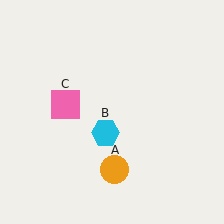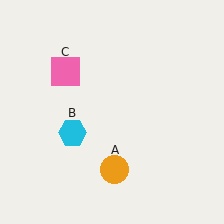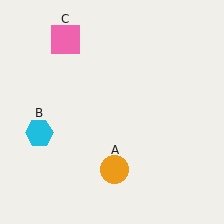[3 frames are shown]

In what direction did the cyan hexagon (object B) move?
The cyan hexagon (object B) moved left.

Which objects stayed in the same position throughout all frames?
Orange circle (object A) remained stationary.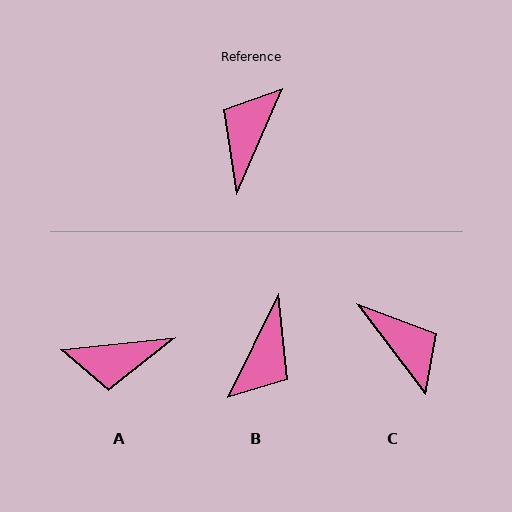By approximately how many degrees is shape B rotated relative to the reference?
Approximately 177 degrees counter-clockwise.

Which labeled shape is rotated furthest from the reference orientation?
B, about 177 degrees away.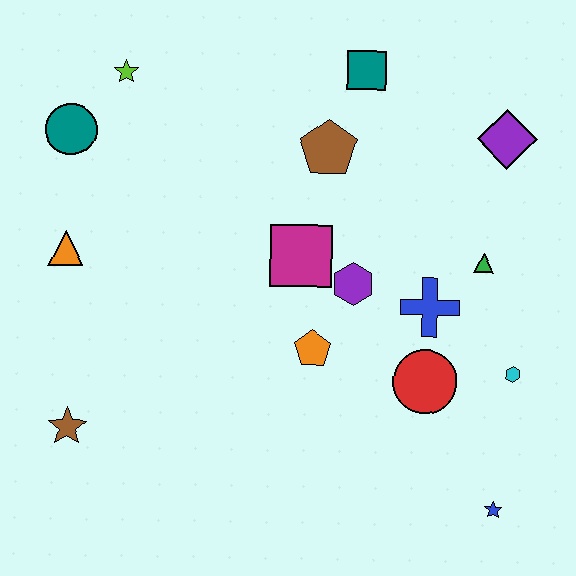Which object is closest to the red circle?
The blue cross is closest to the red circle.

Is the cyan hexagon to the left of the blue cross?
No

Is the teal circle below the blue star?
No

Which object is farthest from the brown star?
The purple diamond is farthest from the brown star.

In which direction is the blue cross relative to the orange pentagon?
The blue cross is to the right of the orange pentagon.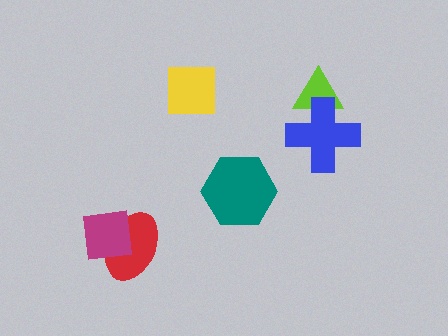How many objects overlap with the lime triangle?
1 object overlaps with the lime triangle.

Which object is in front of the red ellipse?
The magenta square is in front of the red ellipse.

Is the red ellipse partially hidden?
Yes, it is partially covered by another shape.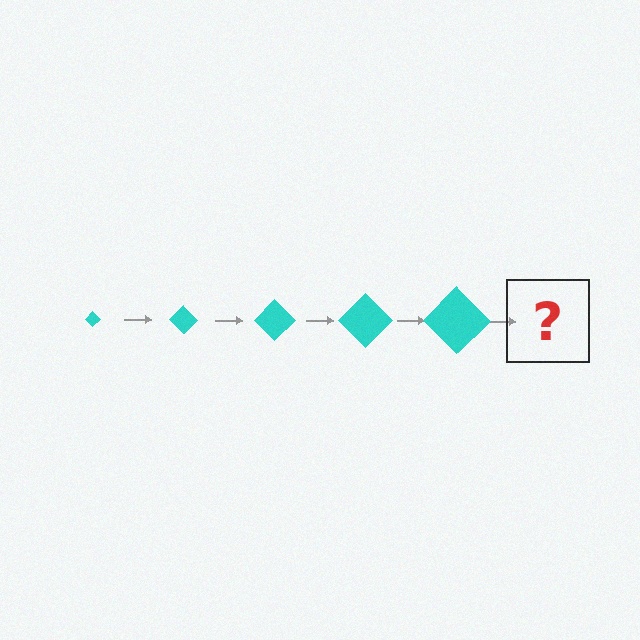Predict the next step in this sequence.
The next step is a cyan diamond, larger than the previous one.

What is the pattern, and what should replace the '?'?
The pattern is that the diamond gets progressively larger each step. The '?' should be a cyan diamond, larger than the previous one.